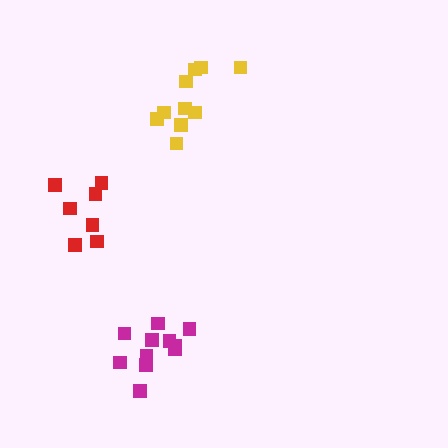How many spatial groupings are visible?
There are 3 spatial groupings.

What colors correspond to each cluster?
The clusters are colored: red, yellow, magenta.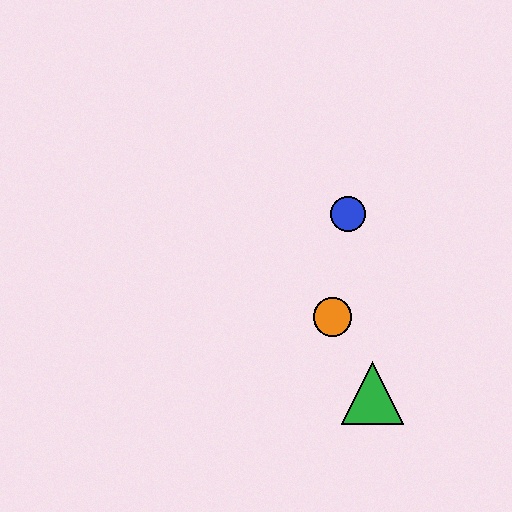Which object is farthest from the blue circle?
The green triangle is farthest from the blue circle.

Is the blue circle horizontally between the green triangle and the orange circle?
Yes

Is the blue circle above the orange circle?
Yes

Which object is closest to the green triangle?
The orange circle is closest to the green triangle.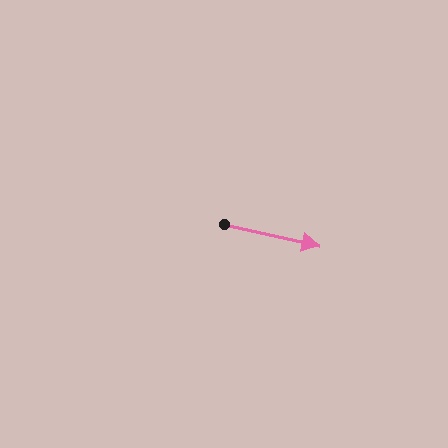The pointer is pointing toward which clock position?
Roughly 3 o'clock.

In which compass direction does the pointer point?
East.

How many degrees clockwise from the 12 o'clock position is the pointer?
Approximately 103 degrees.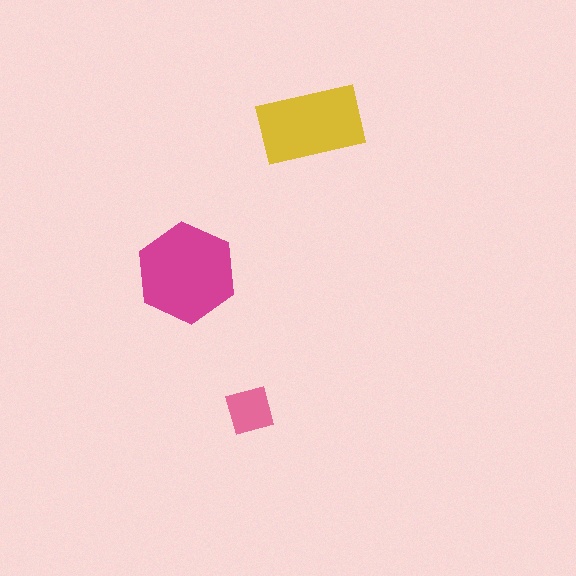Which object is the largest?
The magenta hexagon.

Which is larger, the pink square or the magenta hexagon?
The magenta hexagon.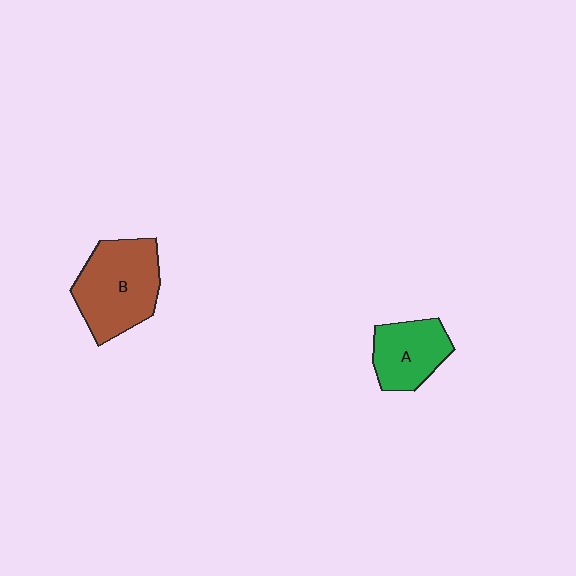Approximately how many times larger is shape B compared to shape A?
Approximately 1.5 times.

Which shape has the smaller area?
Shape A (green).